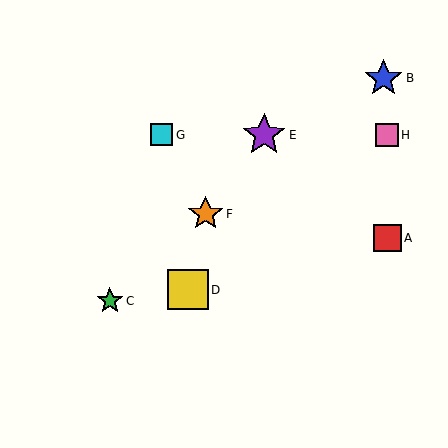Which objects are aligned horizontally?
Objects E, G, H are aligned horizontally.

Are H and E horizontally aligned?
Yes, both are at y≈135.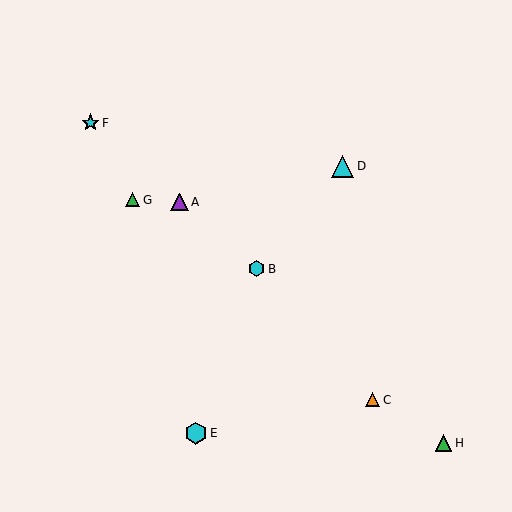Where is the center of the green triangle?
The center of the green triangle is at (444, 443).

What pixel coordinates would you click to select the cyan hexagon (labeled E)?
Click at (196, 433) to select the cyan hexagon E.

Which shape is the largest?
The cyan triangle (labeled D) is the largest.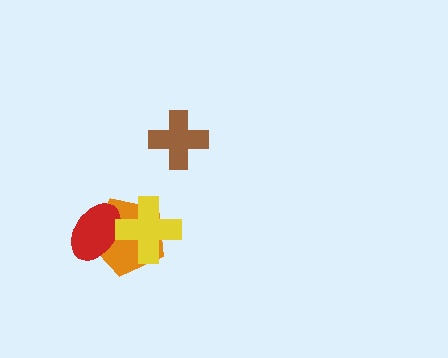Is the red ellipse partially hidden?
Yes, it is partially covered by another shape.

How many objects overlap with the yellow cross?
2 objects overlap with the yellow cross.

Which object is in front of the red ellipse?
The yellow cross is in front of the red ellipse.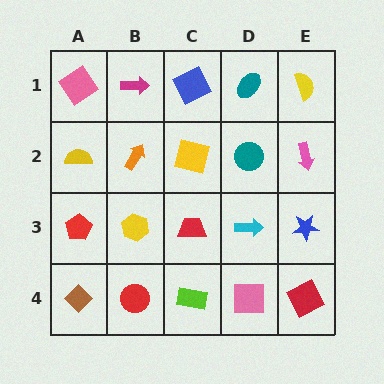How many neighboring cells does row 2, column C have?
4.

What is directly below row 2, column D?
A cyan arrow.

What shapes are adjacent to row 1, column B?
An orange arrow (row 2, column B), a pink diamond (row 1, column A), a blue square (row 1, column C).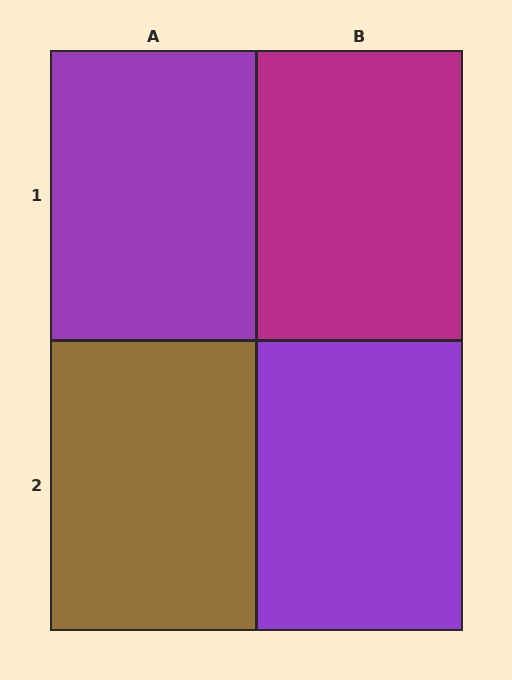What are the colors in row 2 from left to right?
Brown, purple.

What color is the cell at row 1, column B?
Magenta.